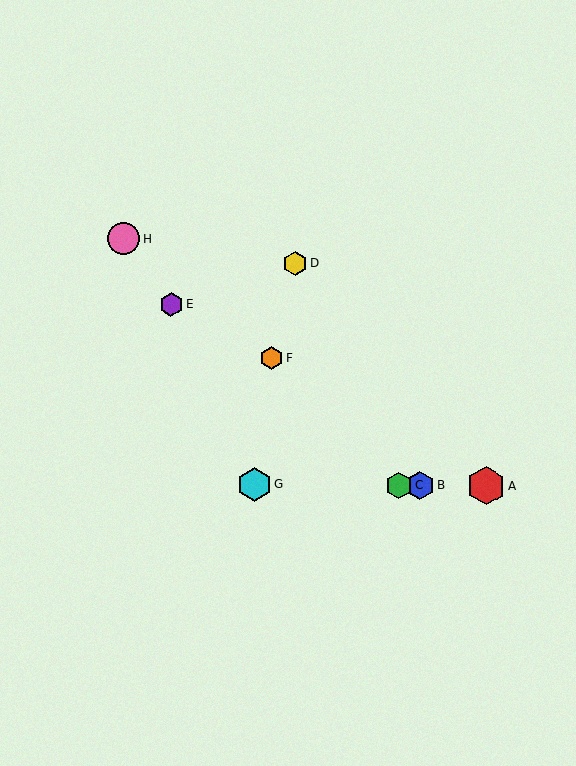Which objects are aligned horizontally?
Objects A, B, C, G are aligned horizontally.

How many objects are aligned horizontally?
4 objects (A, B, C, G) are aligned horizontally.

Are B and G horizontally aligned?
Yes, both are at y≈485.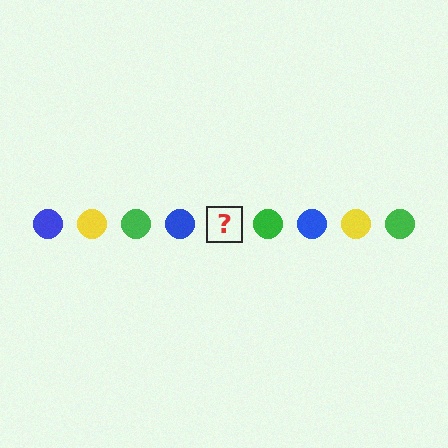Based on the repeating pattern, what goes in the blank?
The blank should be a yellow circle.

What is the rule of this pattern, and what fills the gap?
The rule is that the pattern cycles through blue, yellow, green circles. The gap should be filled with a yellow circle.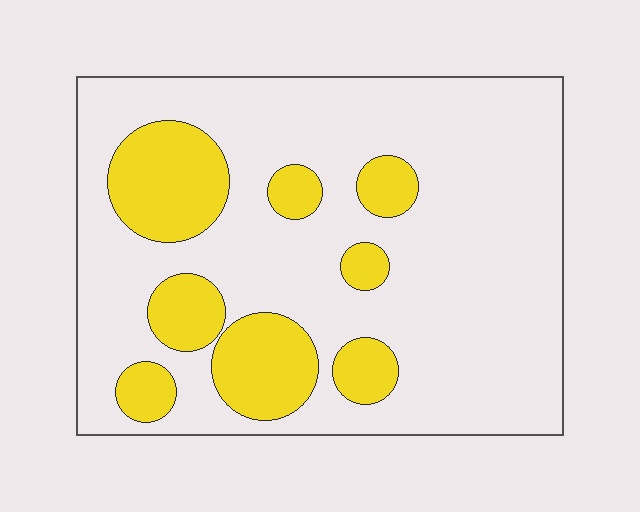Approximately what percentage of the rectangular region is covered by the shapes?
Approximately 25%.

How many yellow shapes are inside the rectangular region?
8.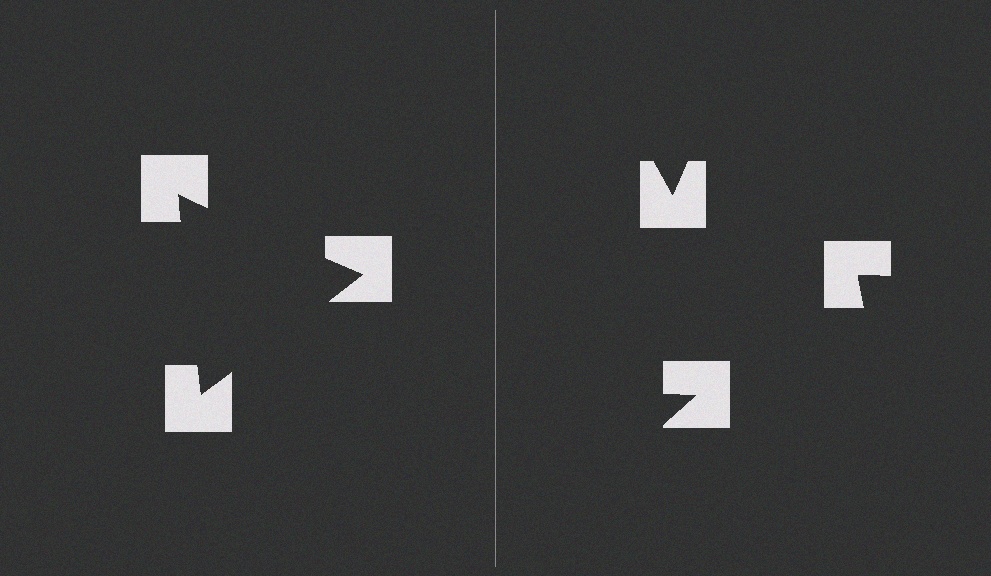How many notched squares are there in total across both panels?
6 — 3 on each side.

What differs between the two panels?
The notched squares are positioned identically on both sides; only the wedge orientations differ. On the left they align to a triangle; on the right they are misaligned.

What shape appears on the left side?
An illusory triangle.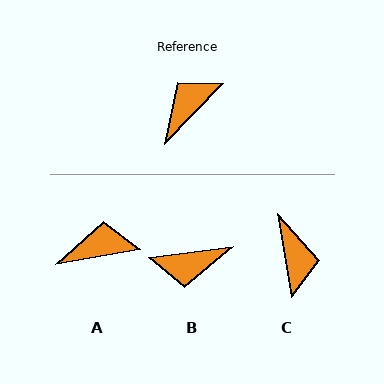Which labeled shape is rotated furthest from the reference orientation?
B, about 141 degrees away.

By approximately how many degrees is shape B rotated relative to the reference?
Approximately 141 degrees counter-clockwise.